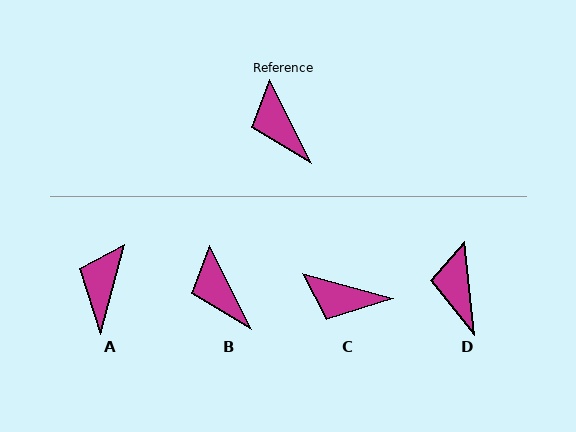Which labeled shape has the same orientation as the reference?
B.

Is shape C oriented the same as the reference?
No, it is off by about 48 degrees.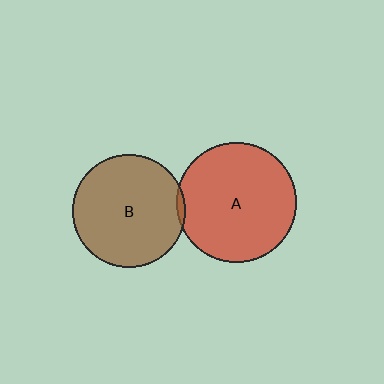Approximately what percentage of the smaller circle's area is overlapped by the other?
Approximately 5%.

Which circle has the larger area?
Circle A (red).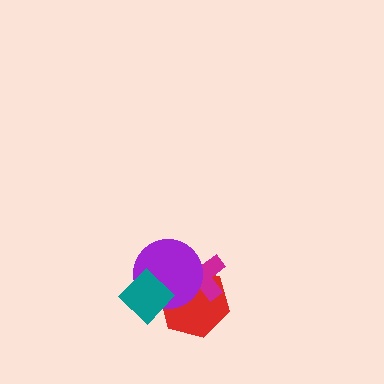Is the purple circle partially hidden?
Yes, it is partially covered by another shape.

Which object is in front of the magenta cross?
The purple circle is in front of the magenta cross.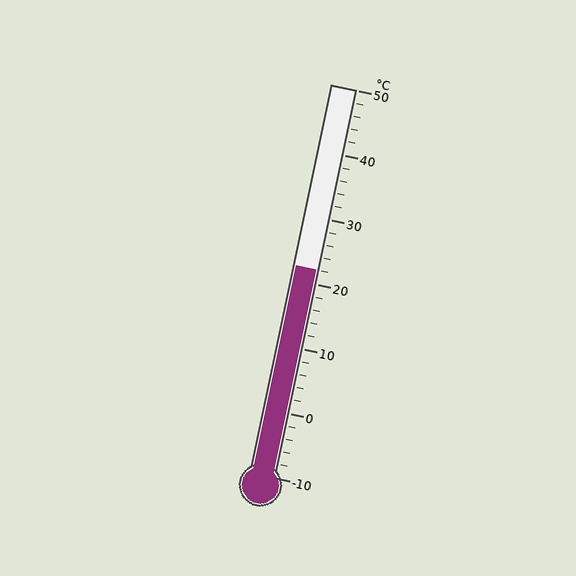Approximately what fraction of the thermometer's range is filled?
The thermometer is filled to approximately 55% of its range.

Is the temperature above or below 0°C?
The temperature is above 0°C.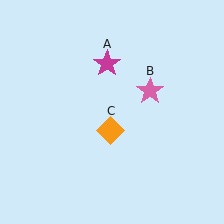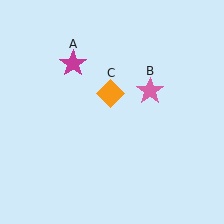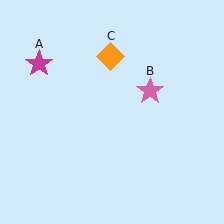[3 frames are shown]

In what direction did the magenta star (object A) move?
The magenta star (object A) moved left.